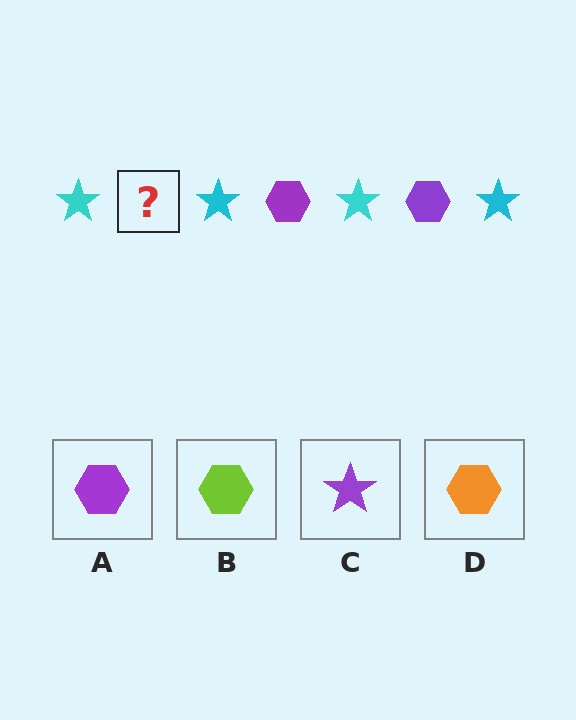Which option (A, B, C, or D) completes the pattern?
A.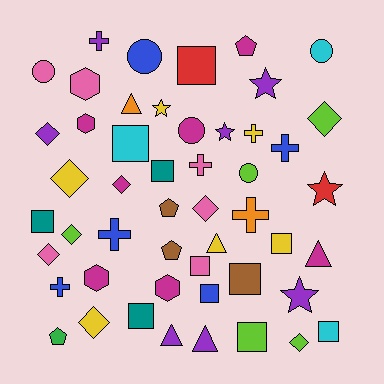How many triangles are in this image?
There are 5 triangles.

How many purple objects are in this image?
There are 7 purple objects.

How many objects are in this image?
There are 50 objects.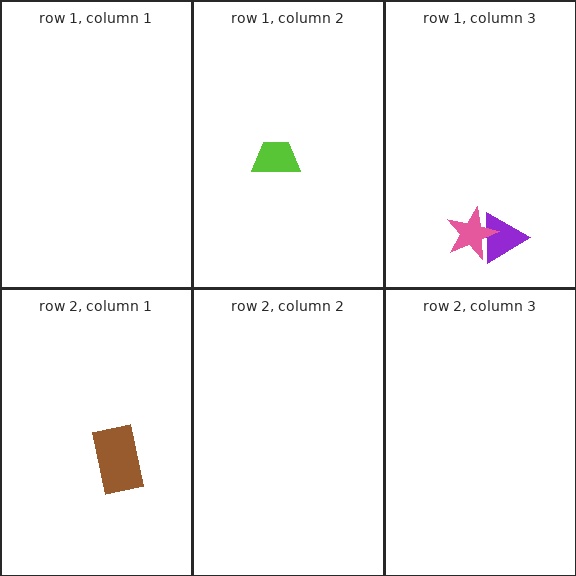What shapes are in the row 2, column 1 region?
The brown rectangle.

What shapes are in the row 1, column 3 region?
The purple triangle, the pink star.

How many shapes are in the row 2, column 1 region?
1.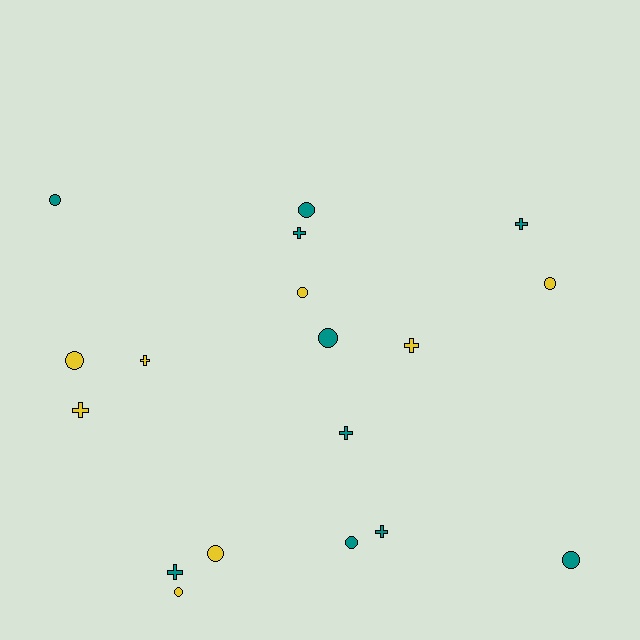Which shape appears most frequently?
Circle, with 10 objects.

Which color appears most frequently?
Teal, with 10 objects.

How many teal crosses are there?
There are 5 teal crosses.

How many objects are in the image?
There are 18 objects.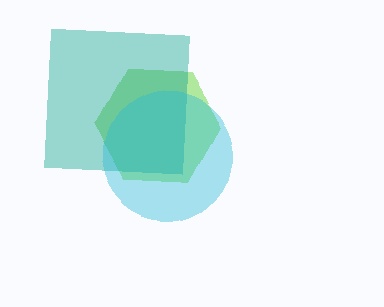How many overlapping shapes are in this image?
There are 3 overlapping shapes in the image.